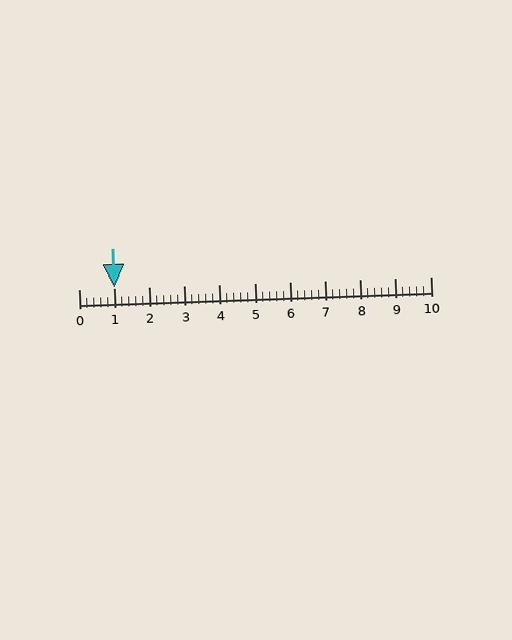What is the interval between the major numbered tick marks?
The major tick marks are spaced 1 units apart.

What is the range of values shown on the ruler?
The ruler shows values from 0 to 10.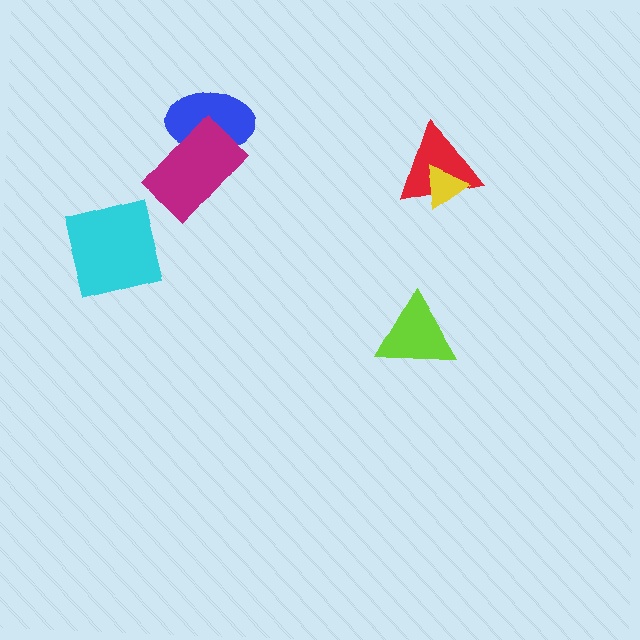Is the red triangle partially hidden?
Yes, it is partially covered by another shape.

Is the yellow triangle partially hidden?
No, no other shape covers it.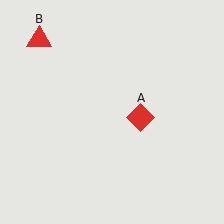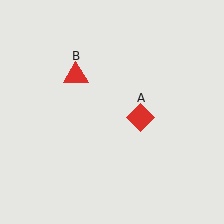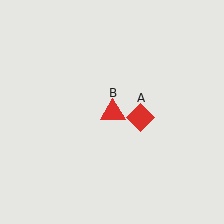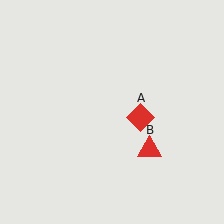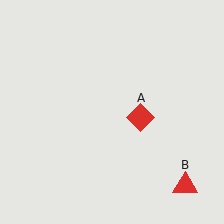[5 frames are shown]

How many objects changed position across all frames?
1 object changed position: red triangle (object B).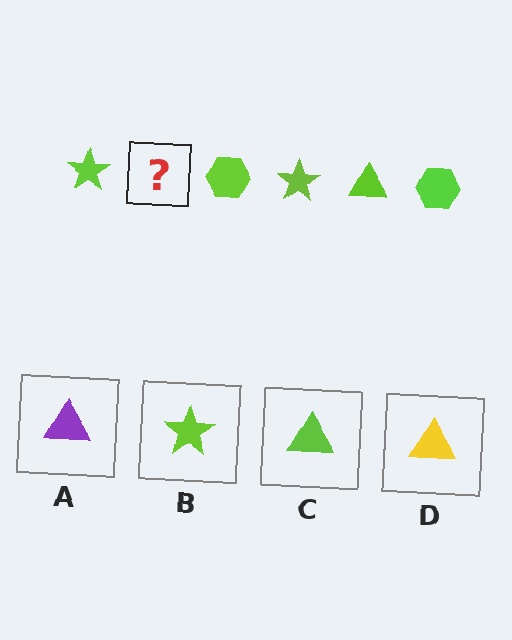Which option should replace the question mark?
Option C.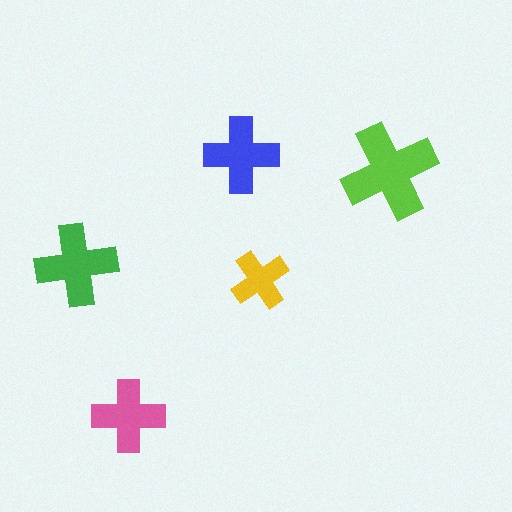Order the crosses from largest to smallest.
the lime one, the green one, the blue one, the pink one, the yellow one.